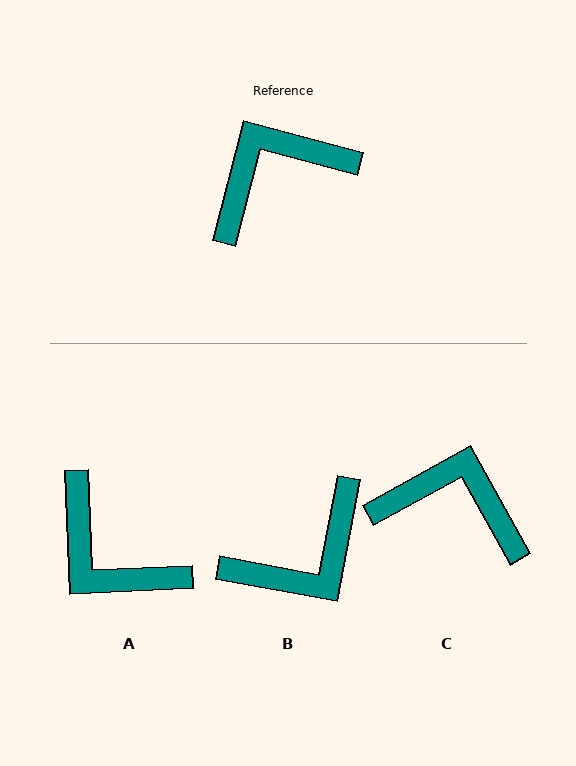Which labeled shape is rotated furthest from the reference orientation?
B, about 176 degrees away.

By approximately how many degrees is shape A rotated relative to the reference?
Approximately 107 degrees counter-clockwise.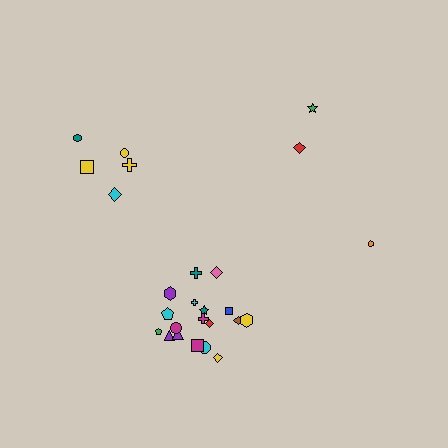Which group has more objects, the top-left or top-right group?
The top-left group.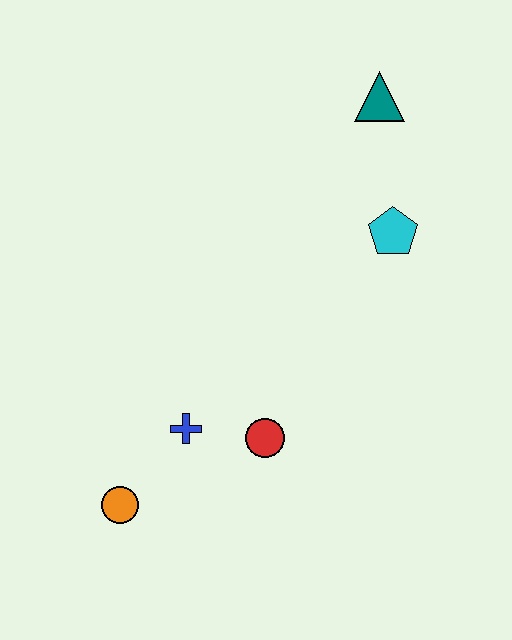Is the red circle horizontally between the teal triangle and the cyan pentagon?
No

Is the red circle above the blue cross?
No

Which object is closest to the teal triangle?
The cyan pentagon is closest to the teal triangle.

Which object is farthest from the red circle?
The teal triangle is farthest from the red circle.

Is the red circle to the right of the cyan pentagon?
No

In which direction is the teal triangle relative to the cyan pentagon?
The teal triangle is above the cyan pentagon.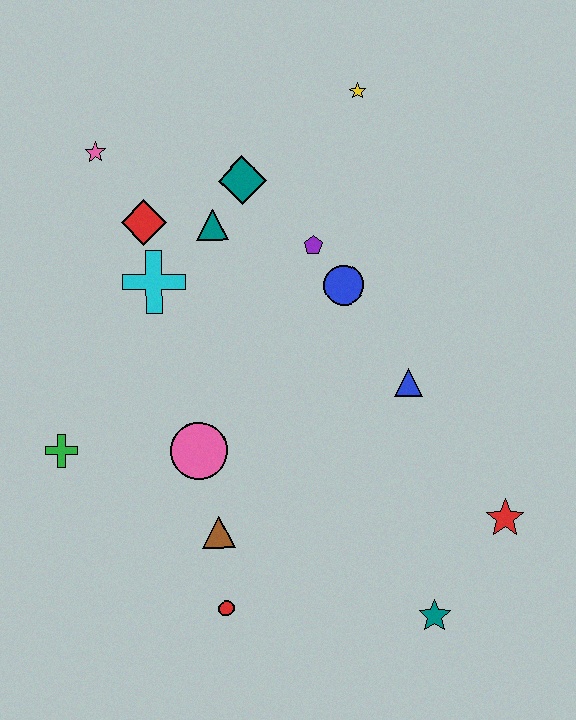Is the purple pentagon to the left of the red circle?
No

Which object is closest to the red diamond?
The cyan cross is closest to the red diamond.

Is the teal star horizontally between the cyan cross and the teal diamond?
No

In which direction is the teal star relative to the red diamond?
The teal star is below the red diamond.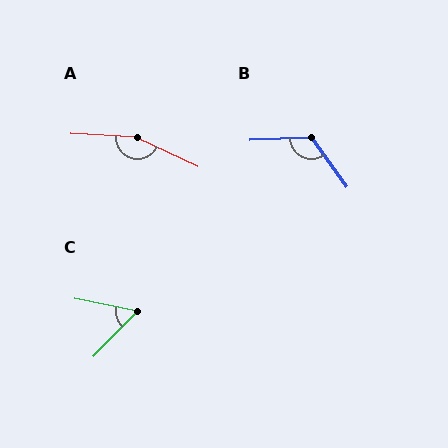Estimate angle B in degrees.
Approximately 124 degrees.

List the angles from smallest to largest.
C (57°), B (124°), A (158°).